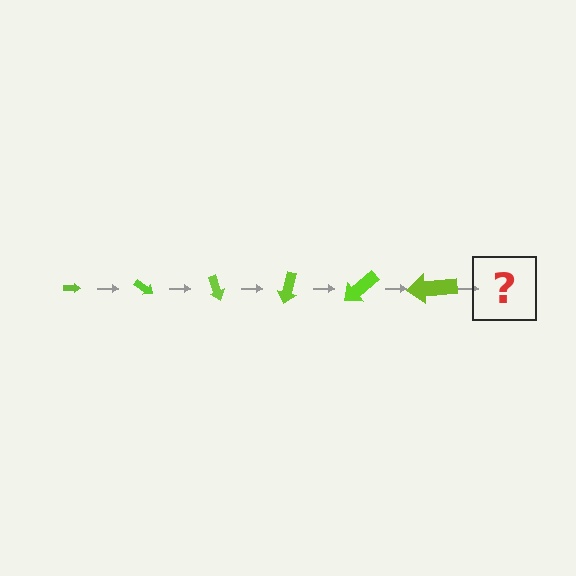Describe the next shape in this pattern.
It should be an arrow, larger than the previous one and rotated 210 degrees from the start.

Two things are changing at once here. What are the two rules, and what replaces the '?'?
The two rules are that the arrow grows larger each step and it rotates 35 degrees each step. The '?' should be an arrow, larger than the previous one and rotated 210 degrees from the start.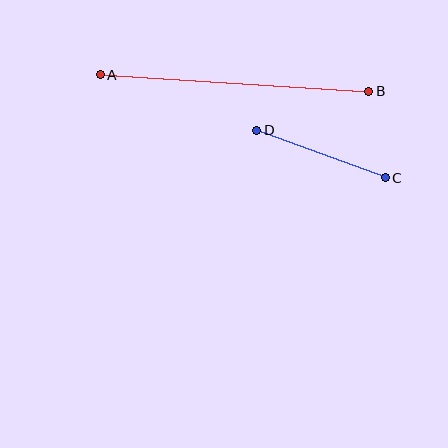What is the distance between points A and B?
The distance is approximately 269 pixels.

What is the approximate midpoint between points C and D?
The midpoint is at approximately (321, 154) pixels.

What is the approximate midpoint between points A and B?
The midpoint is at approximately (235, 83) pixels.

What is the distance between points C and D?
The distance is approximately 137 pixels.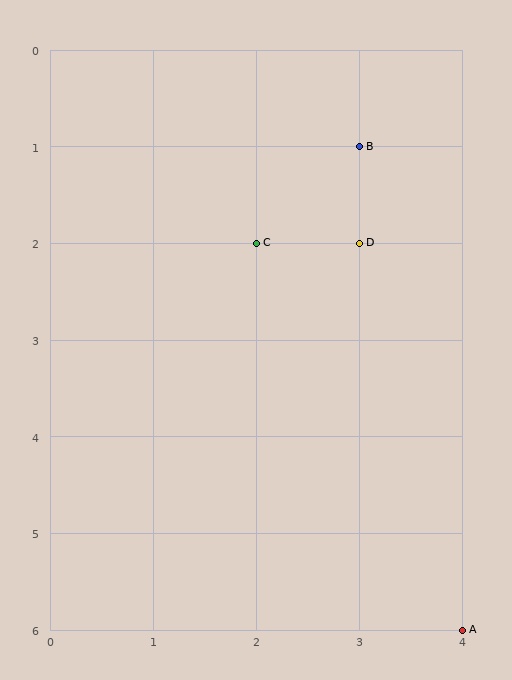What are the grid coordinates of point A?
Point A is at grid coordinates (4, 6).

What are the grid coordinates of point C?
Point C is at grid coordinates (2, 2).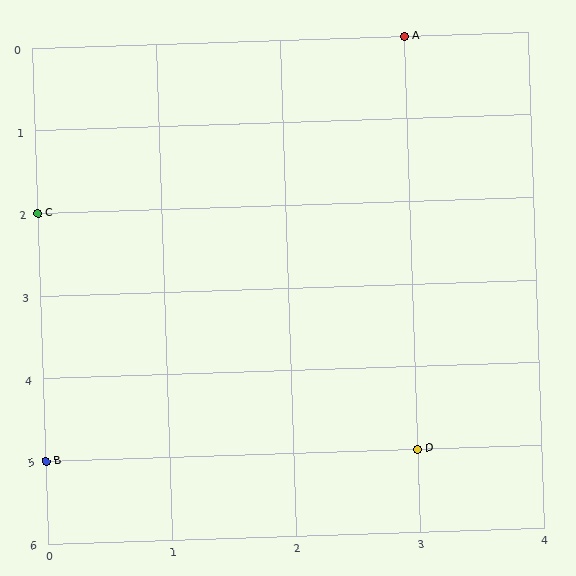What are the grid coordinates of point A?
Point A is at grid coordinates (3, 0).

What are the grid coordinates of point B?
Point B is at grid coordinates (0, 5).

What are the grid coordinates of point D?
Point D is at grid coordinates (3, 5).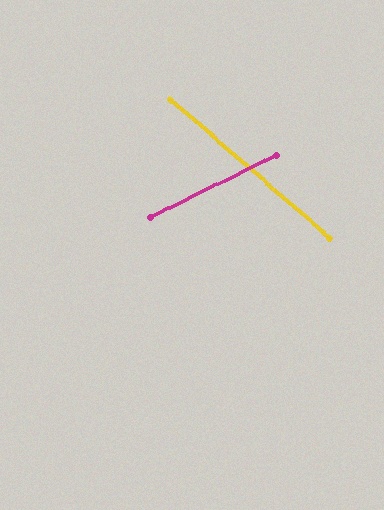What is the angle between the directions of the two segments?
Approximately 67 degrees.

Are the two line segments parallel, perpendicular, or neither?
Neither parallel nor perpendicular — they differ by about 67°.